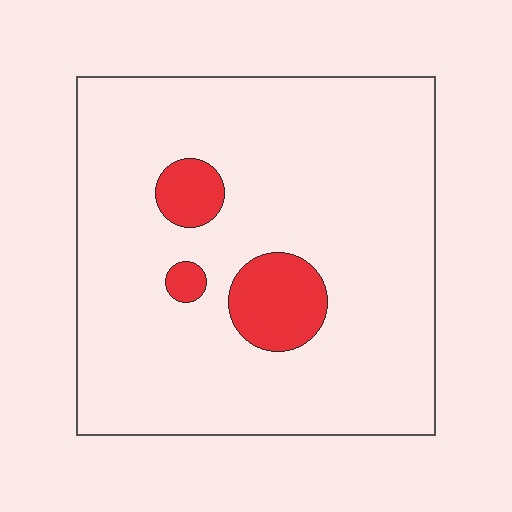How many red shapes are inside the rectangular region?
3.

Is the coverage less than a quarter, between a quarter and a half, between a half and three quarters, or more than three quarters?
Less than a quarter.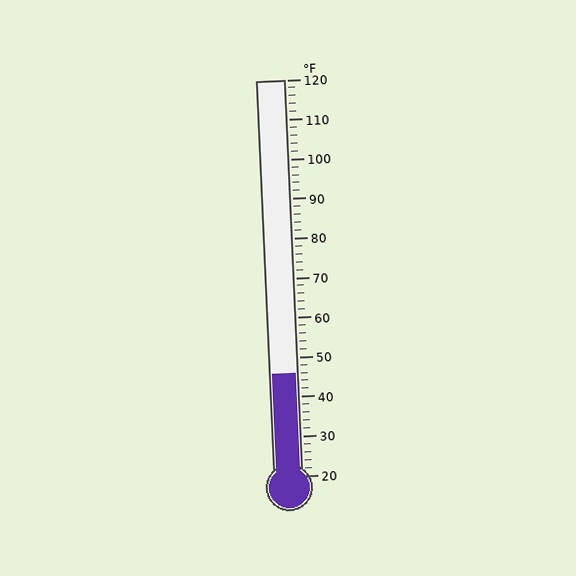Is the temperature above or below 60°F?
The temperature is below 60°F.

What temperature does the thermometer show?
The thermometer shows approximately 46°F.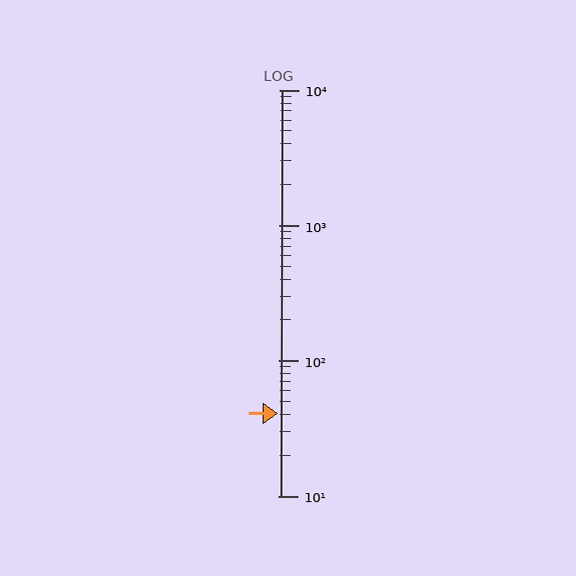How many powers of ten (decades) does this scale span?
The scale spans 3 decades, from 10 to 10000.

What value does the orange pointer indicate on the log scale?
The pointer indicates approximately 41.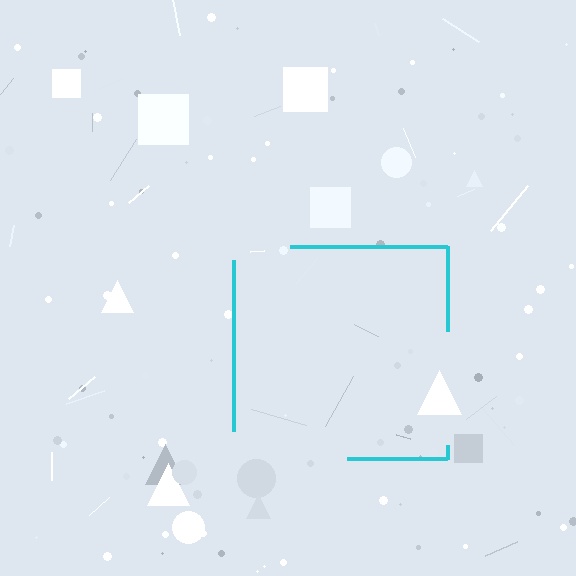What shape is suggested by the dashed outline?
The dashed outline suggests a square.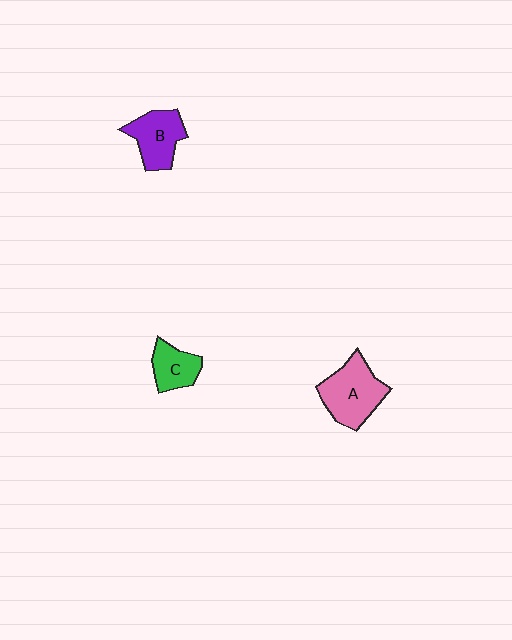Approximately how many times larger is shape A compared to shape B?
Approximately 1.3 times.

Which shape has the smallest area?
Shape C (green).